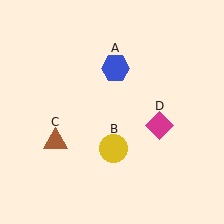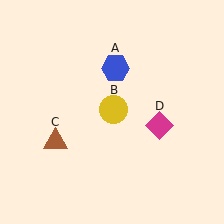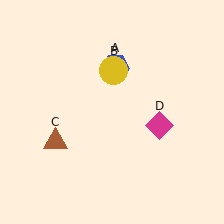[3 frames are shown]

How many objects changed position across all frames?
1 object changed position: yellow circle (object B).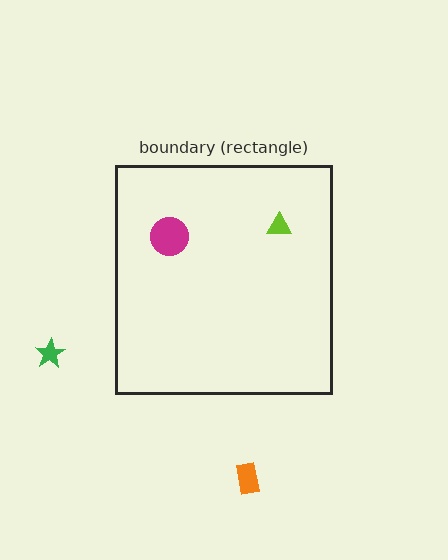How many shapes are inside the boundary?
2 inside, 2 outside.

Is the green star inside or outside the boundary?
Outside.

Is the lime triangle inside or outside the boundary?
Inside.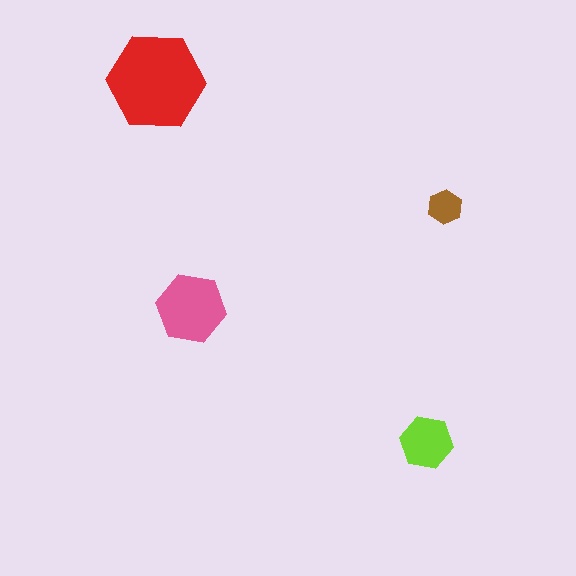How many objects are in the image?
There are 4 objects in the image.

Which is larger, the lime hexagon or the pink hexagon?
The pink one.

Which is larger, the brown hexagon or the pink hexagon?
The pink one.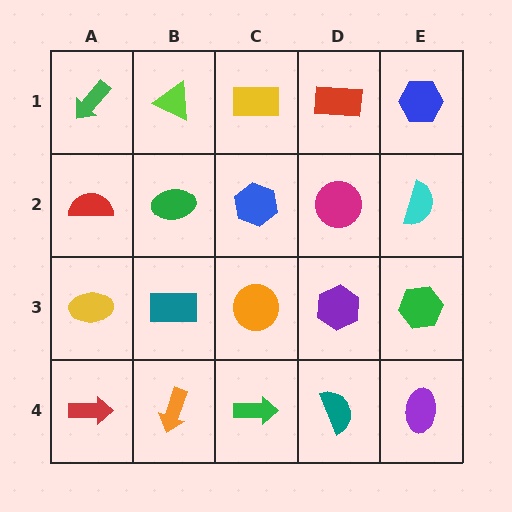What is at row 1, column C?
A yellow rectangle.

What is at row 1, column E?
A blue hexagon.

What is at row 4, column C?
A green arrow.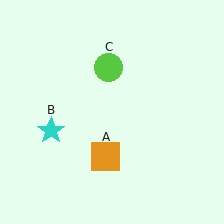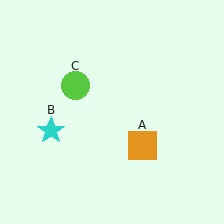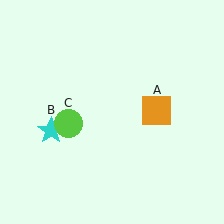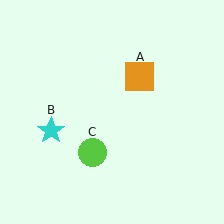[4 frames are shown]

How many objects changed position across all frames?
2 objects changed position: orange square (object A), lime circle (object C).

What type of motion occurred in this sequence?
The orange square (object A), lime circle (object C) rotated counterclockwise around the center of the scene.